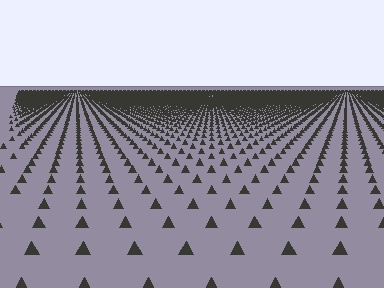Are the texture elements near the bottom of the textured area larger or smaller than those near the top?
Larger. Near the bottom, elements are closer to the viewer and appear at a bigger on-screen size.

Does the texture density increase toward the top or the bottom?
Density increases toward the top.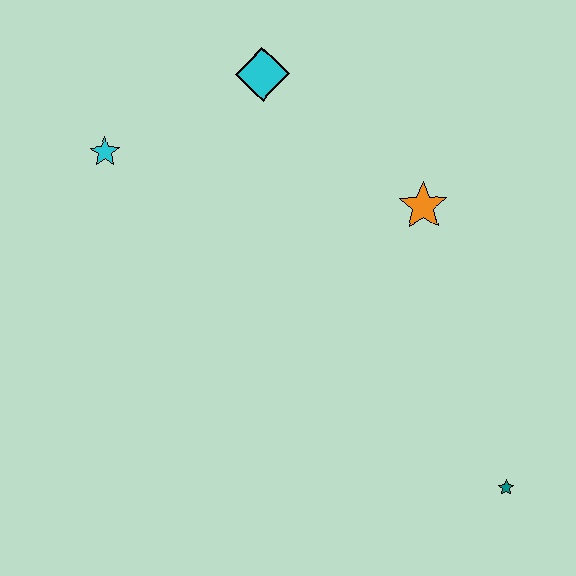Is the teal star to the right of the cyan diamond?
Yes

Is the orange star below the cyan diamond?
Yes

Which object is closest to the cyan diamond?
The cyan star is closest to the cyan diamond.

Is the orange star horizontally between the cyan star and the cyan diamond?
No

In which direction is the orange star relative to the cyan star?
The orange star is to the right of the cyan star.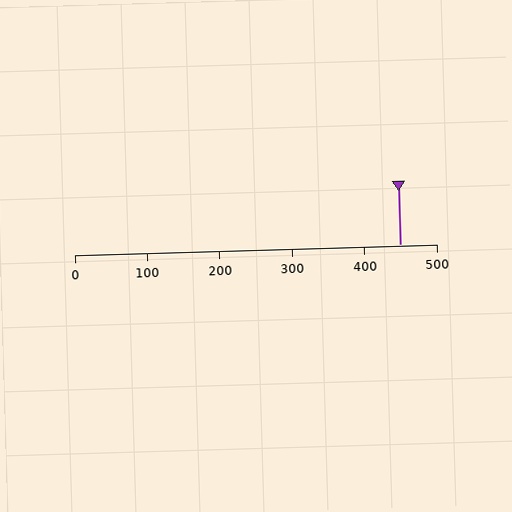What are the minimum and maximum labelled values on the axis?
The axis runs from 0 to 500.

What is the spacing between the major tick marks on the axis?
The major ticks are spaced 100 apart.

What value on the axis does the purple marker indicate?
The marker indicates approximately 450.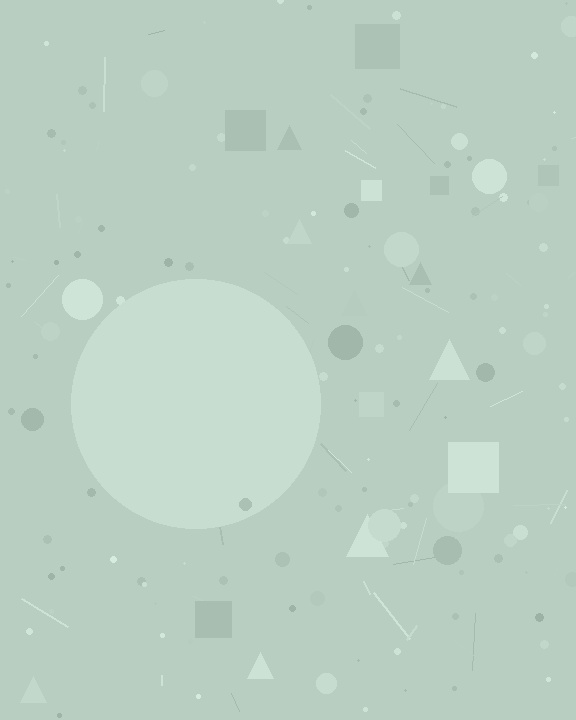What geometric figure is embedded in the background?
A circle is embedded in the background.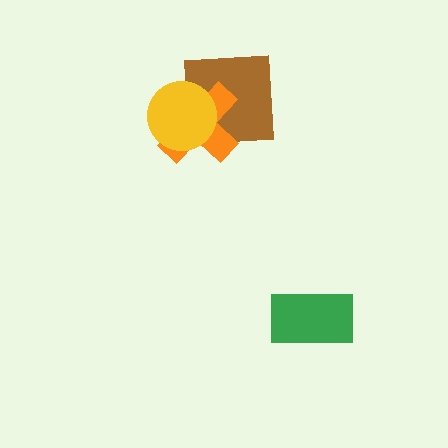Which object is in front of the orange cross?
The yellow circle is in front of the orange cross.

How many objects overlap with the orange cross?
2 objects overlap with the orange cross.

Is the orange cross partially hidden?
Yes, it is partially covered by another shape.